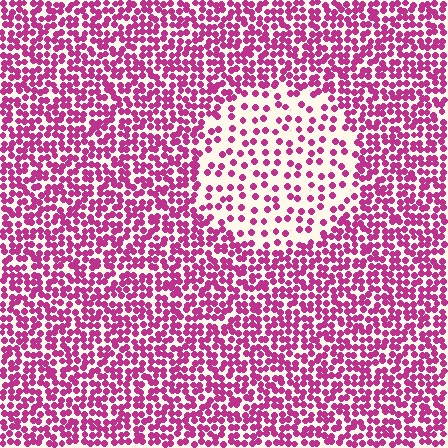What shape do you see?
I see a circle.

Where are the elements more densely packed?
The elements are more densely packed outside the circle boundary.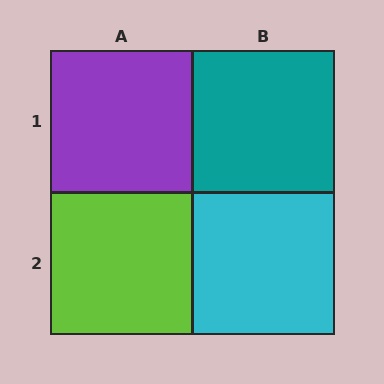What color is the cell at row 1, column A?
Purple.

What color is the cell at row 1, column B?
Teal.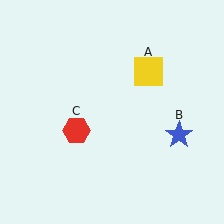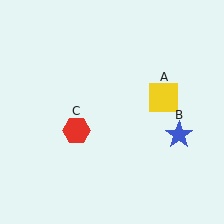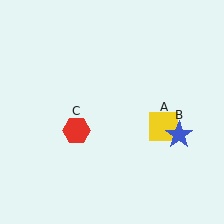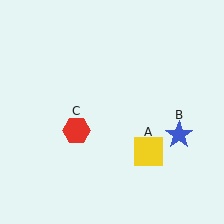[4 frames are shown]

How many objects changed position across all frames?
1 object changed position: yellow square (object A).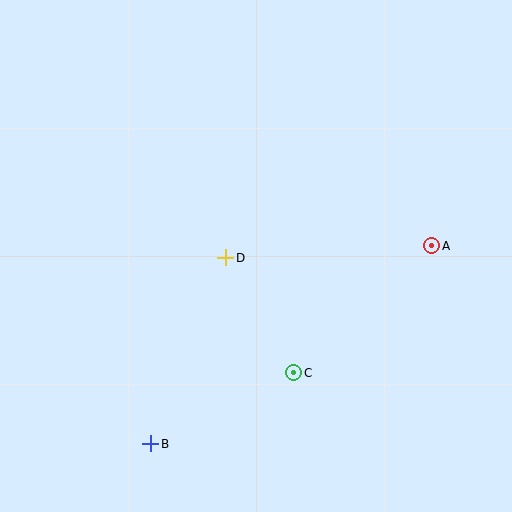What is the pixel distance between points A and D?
The distance between A and D is 206 pixels.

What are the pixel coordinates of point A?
Point A is at (432, 246).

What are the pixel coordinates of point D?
Point D is at (226, 258).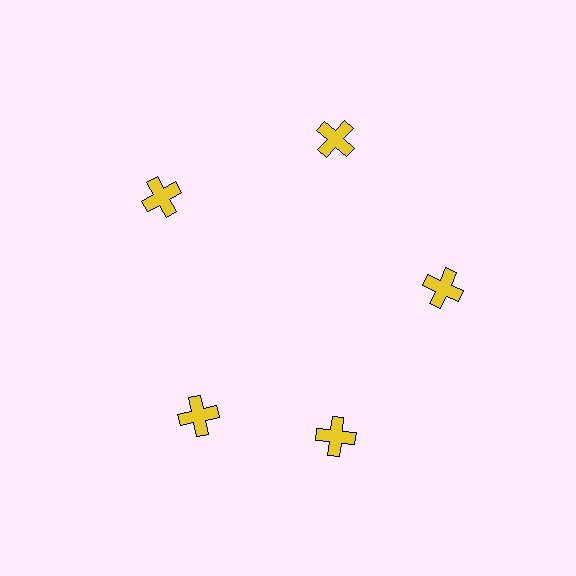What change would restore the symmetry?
The symmetry would be restored by rotating it back into even spacing with its neighbors so that all 5 crosses sit at equal angles and equal distance from the center.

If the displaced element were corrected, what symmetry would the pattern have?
It would have 5-fold rotational symmetry — the pattern would map onto itself every 72 degrees.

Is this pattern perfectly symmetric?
No. The 5 yellow crosses are arranged in a ring, but one element near the 8 o'clock position is rotated out of alignment along the ring, breaking the 5-fold rotational symmetry.